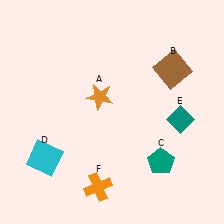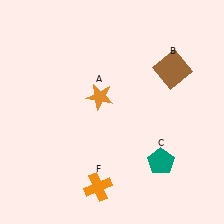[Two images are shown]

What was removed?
The teal diamond (E), the cyan square (D) were removed in Image 2.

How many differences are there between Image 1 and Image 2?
There are 2 differences between the two images.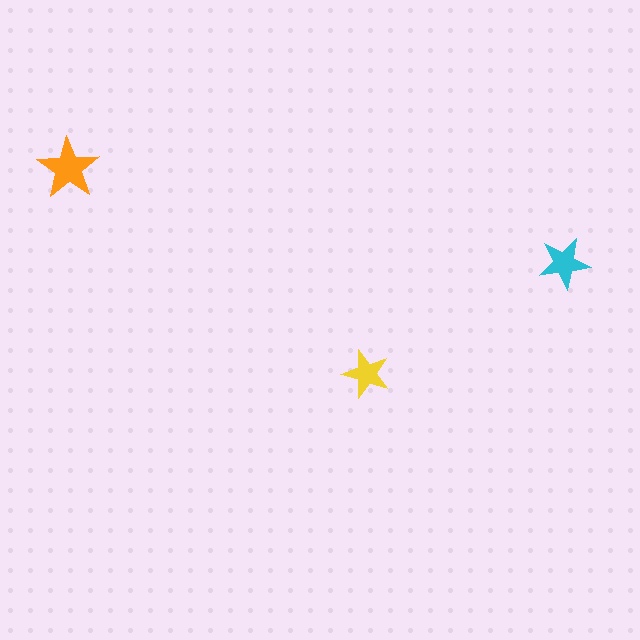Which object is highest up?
The orange star is topmost.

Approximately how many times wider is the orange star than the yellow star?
About 1.5 times wider.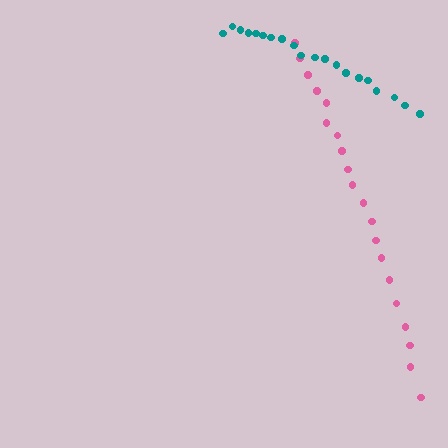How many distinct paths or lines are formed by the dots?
There are 2 distinct paths.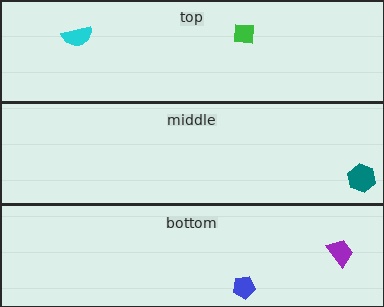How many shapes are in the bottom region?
2.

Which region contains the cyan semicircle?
The top region.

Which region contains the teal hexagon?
The middle region.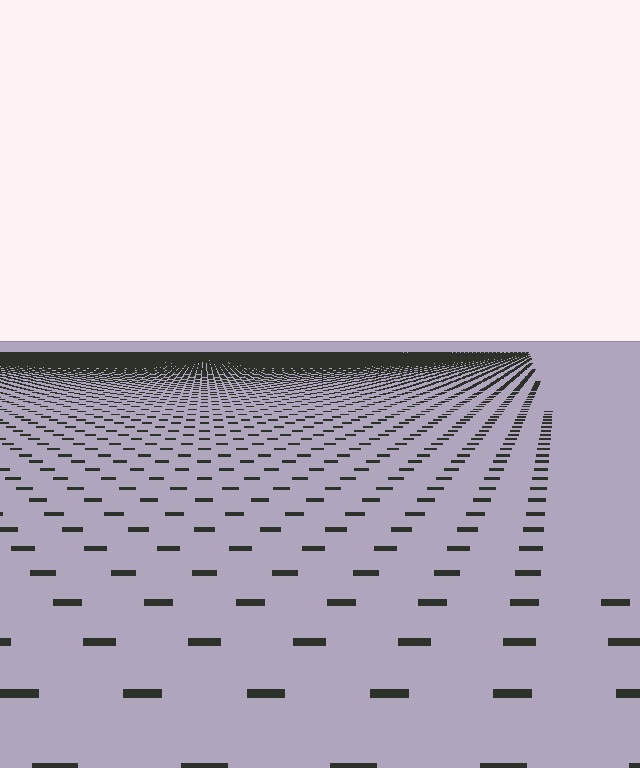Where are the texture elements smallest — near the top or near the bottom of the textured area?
Near the top.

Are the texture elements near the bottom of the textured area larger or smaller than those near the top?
Larger. Near the bottom, elements are closer to the viewer and appear at a bigger on-screen size.